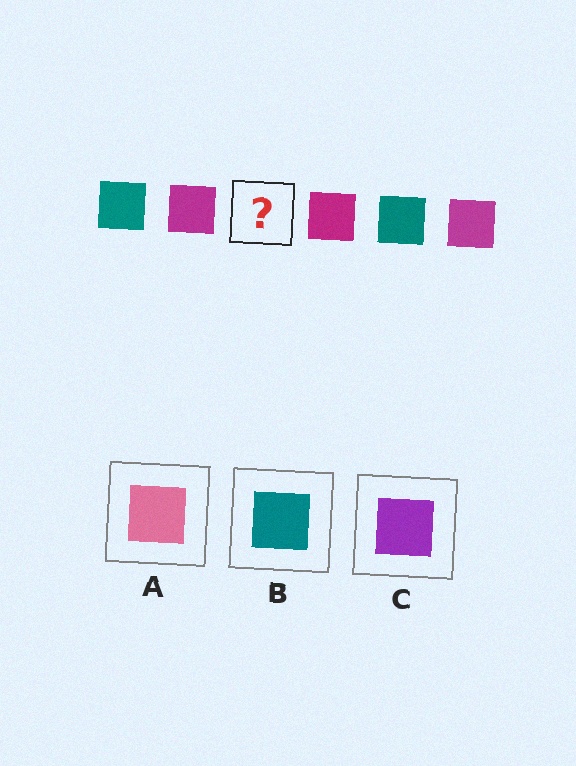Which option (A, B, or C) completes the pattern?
B.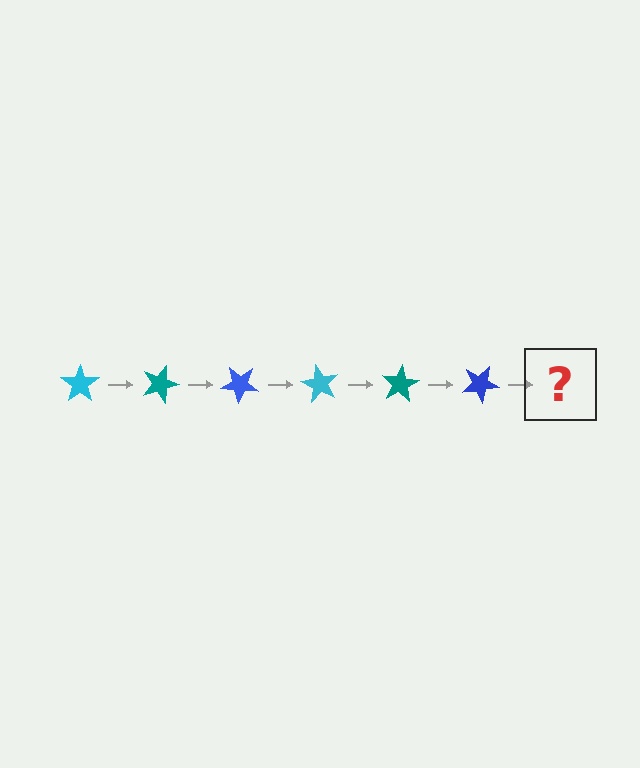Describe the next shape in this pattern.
It should be a cyan star, rotated 120 degrees from the start.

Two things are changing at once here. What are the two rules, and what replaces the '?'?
The two rules are that it rotates 20 degrees each step and the color cycles through cyan, teal, and blue. The '?' should be a cyan star, rotated 120 degrees from the start.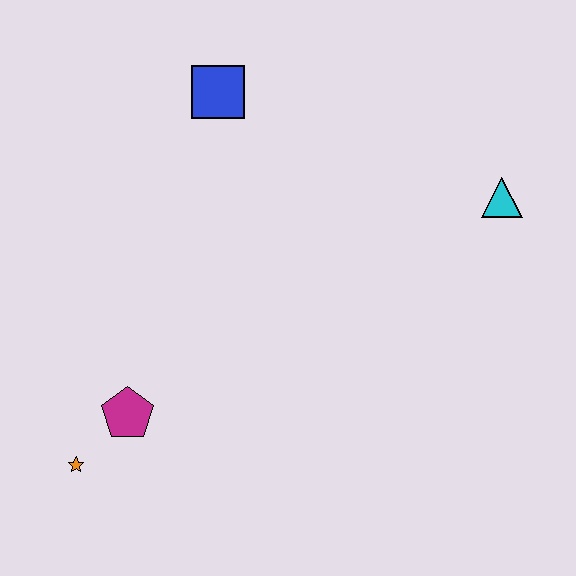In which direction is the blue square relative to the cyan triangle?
The blue square is to the left of the cyan triangle.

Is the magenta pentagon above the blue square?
No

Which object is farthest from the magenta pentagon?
The cyan triangle is farthest from the magenta pentagon.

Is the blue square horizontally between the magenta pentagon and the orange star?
No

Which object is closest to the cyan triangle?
The blue square is closest to the cyan triangle.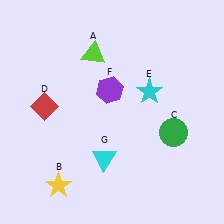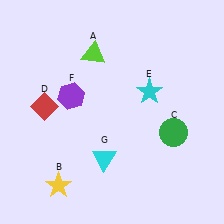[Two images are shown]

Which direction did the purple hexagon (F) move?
The purple hexagon (F) moved left.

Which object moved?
The purple hexagon (F) moved left.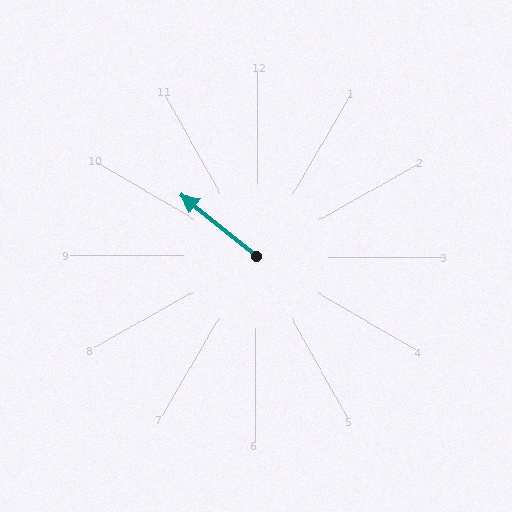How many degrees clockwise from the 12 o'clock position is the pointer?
Approximately 309 degrees.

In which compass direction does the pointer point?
Northwest.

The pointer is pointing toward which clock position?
Roughly 10 o'clock.